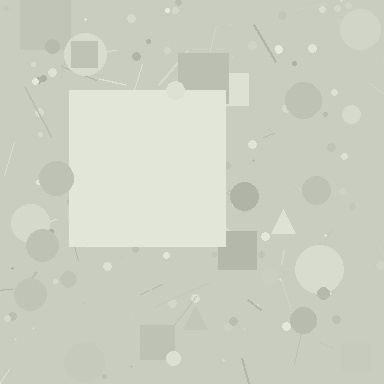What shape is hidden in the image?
A square is hidden in the image.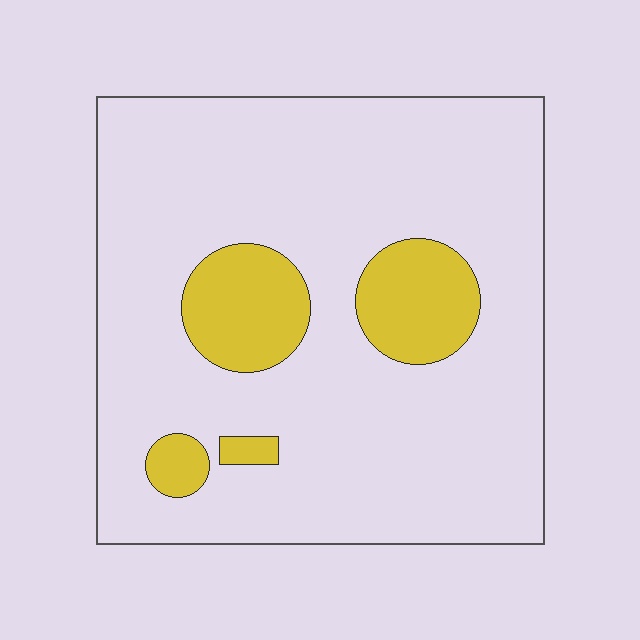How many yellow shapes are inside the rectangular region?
4.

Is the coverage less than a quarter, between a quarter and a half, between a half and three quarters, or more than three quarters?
Less than a quarter.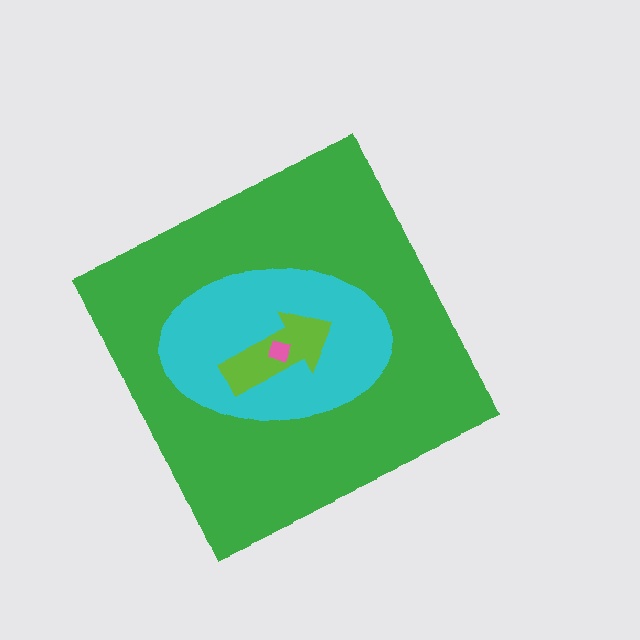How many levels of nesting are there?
4.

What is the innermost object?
The pink square.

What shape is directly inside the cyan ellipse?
The lime arrow.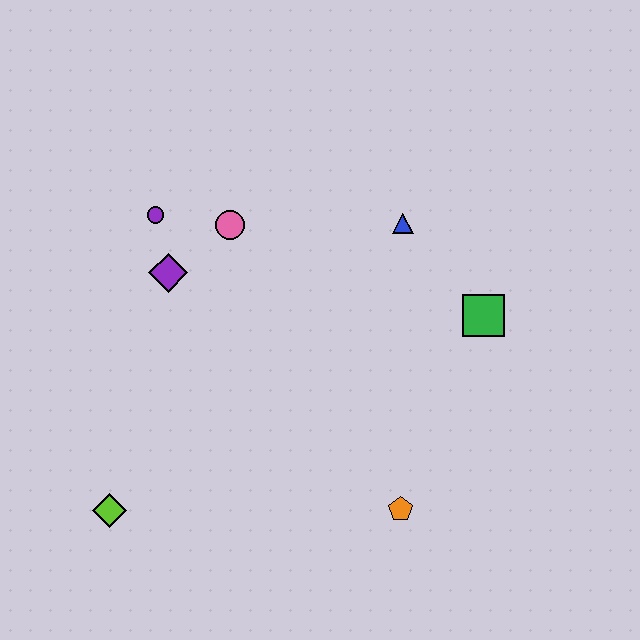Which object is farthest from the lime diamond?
The green square is farthest from the lime diamond.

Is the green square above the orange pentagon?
Yes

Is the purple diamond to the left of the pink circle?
Yes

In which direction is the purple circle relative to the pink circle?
The purple circle is to the left of the pink circle.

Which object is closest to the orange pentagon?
The green square is closest to the orange pentagon.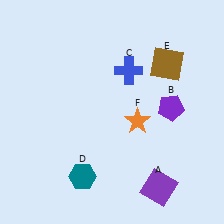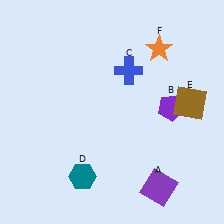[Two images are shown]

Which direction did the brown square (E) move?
The brown square (E) moved down.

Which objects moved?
The objects that moved are: the brown square (E), the orange star (F).